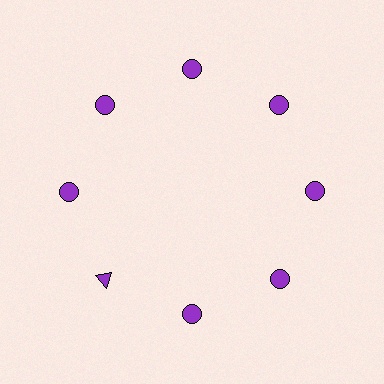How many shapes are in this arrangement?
There are 8 shapes arranged in a ring pattern.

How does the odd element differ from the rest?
It has a different shape: triangle instead of circle.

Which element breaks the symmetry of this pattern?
The purple triangle at roughly the 8 o'clock position breaks the symmetry. All other shapes are purple circles.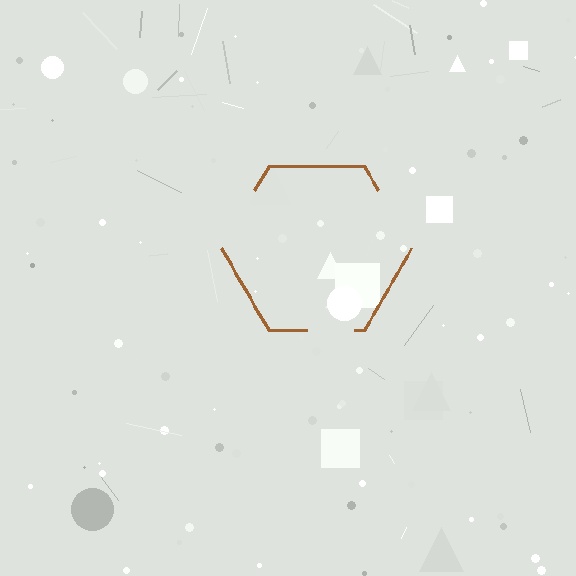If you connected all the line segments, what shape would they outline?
They would outline a hexagon.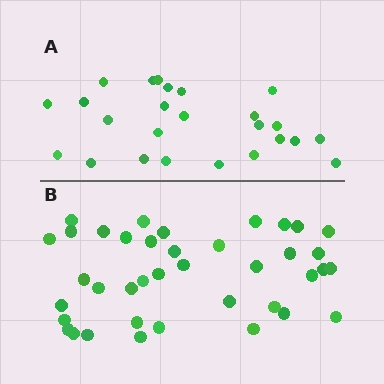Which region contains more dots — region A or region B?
Region B (the bottom region) has more dots.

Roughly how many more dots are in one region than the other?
Region B has approximately 15 more dots than region A.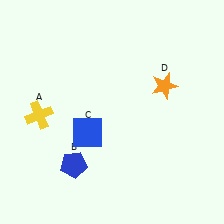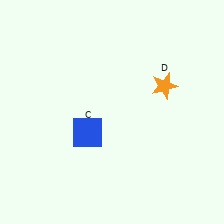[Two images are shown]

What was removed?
The yellow cross (A), the blue pentagon (B) were removed in Image 2.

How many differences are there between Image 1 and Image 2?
There are 2 differences between the two images.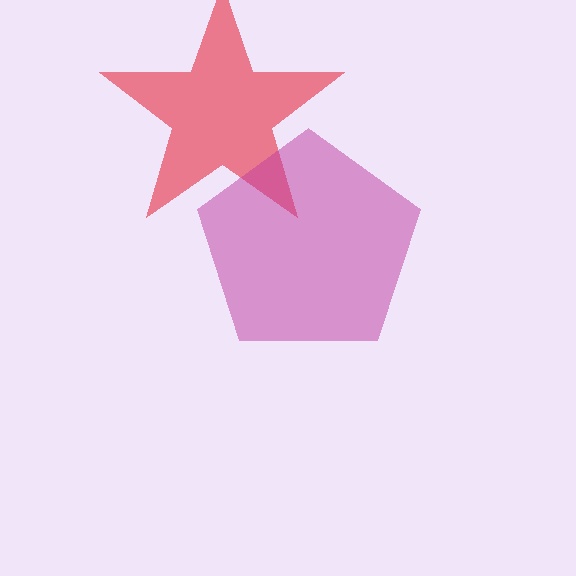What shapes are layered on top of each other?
The layered shapes are: a red star, a magenta pentagon.